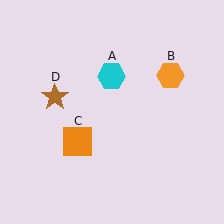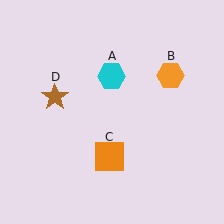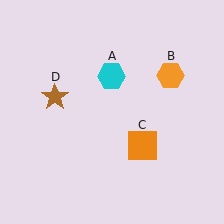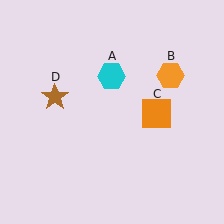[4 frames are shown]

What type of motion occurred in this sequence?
The orange square (object C) rotated counterclockwise around the center of the scene.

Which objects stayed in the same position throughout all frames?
Cyan hexagon (object A) and orange hexagon (object B) and brown star (object D) remained stationary.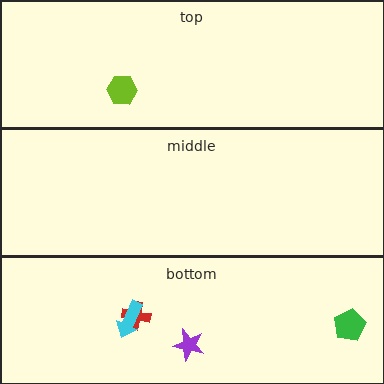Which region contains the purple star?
The bottom region.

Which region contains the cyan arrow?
The bottom region.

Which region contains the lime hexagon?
The top region.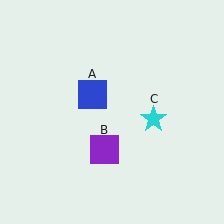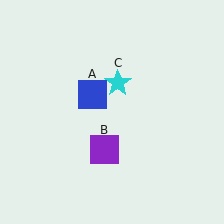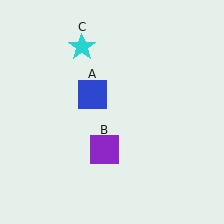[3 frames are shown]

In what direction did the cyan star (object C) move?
The cyan star (object C) moved up and to the left.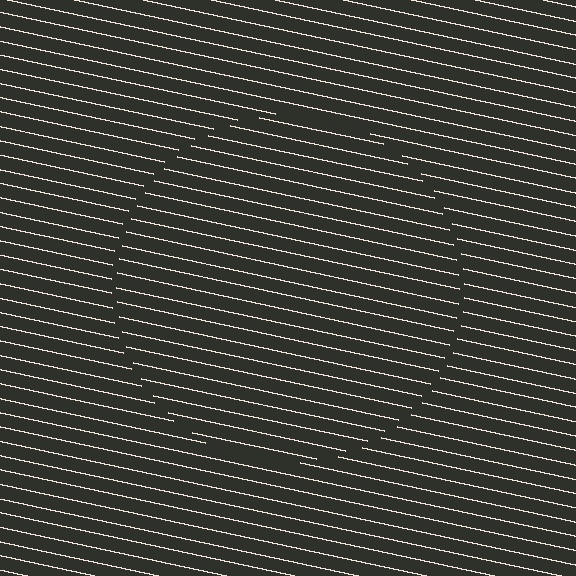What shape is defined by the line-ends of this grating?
An illusory circle. The interior of the shape contains the same grating, shifted by half a period — the contour is defined by the phase discontinuity where line-ends from the inner and outer gratings abut.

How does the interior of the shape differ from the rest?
The interior of the shape contains the same grating, shifted by half a period — the contour is defined by the phase discontinuity where line-ends from the inner and outer gratings abut.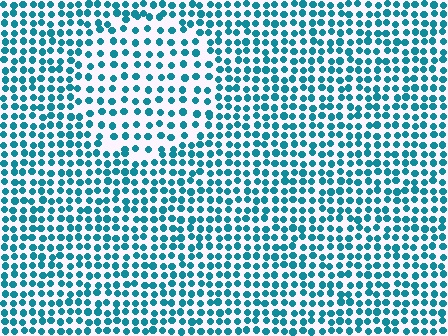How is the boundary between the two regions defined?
The boundary is defined by a change in element density (approximately 1.6x ratio). All elements are the same color, size, and shape.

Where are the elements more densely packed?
The elements are more densely packed outside the circle boundary.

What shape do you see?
I see a circle.